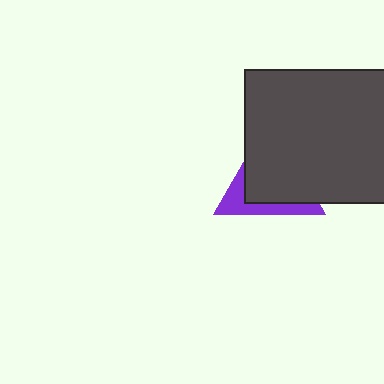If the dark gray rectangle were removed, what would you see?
You would see the complete purple triangle.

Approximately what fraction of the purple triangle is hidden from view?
Roughly 68% of the purple triangle is hidden behind the dark gray rectangle.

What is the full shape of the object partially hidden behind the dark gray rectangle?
The partially hidden object is a purple triangle.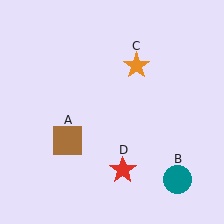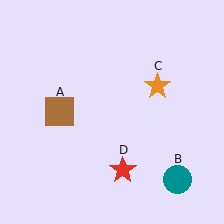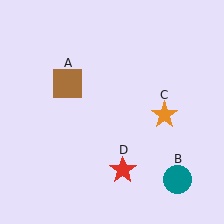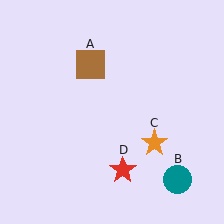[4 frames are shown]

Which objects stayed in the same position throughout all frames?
Teal circle (object B) and red star (object D) remained stationary.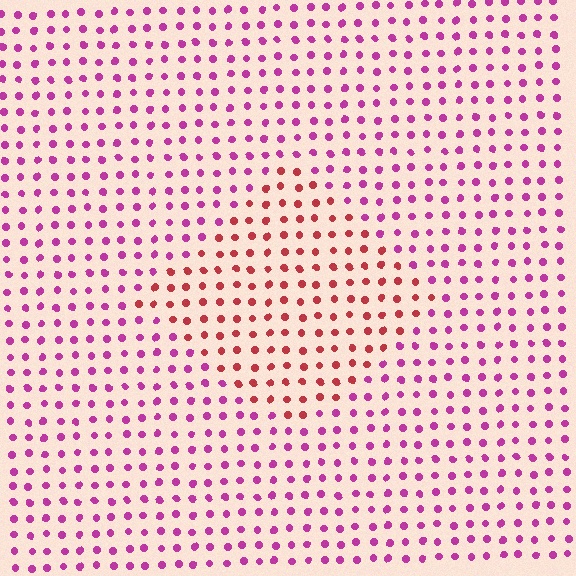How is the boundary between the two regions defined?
The boundary is defined purely by a slight shift in hue (about 43 degrees). Spacing, size, and orientation are identical on both sides.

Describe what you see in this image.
The image is filled with small magenta elements in a uniform arrangement. A diamond-shaped region is visible where the elements are tinted to a slightly different hue, forming a subtle color boundary.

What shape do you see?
I see a diamond.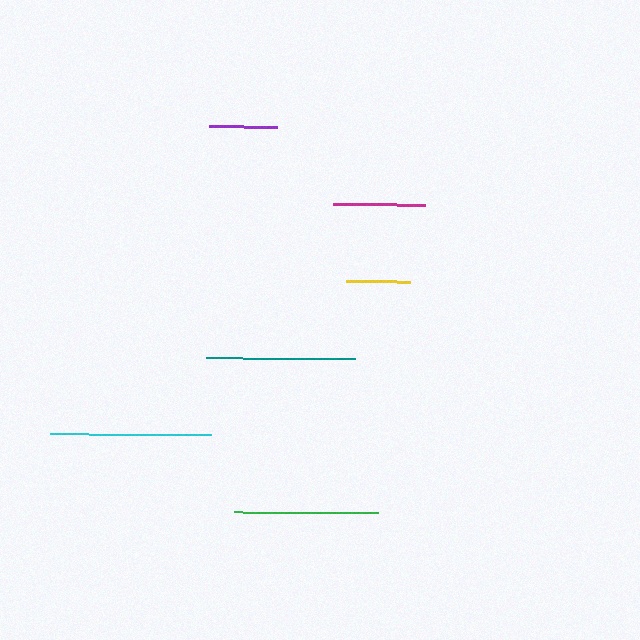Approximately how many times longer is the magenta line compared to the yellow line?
The magenta line is approximately 1.4 times the length of the yellow line.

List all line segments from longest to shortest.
From longest to shortest: cyan, teal, green, magenta, purple, yellow.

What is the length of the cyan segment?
The cyan segment is approximately 161 pixels long.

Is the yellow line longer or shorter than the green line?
The green line is longer than the yellow line.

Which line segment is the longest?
The cyan line is the longest at approximately 161 pixels.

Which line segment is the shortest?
The yellow line is the shortest at approximately 64 pixels.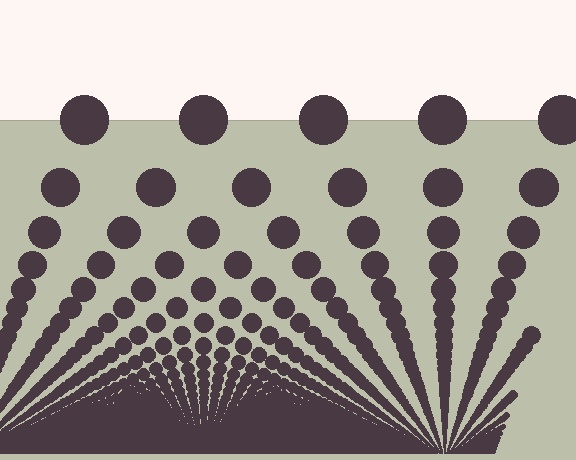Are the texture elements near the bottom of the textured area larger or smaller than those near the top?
Smaller. The gradient is inverted — elements near the bottom are smaller and denser.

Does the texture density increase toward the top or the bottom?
Density increases toward the bottom.